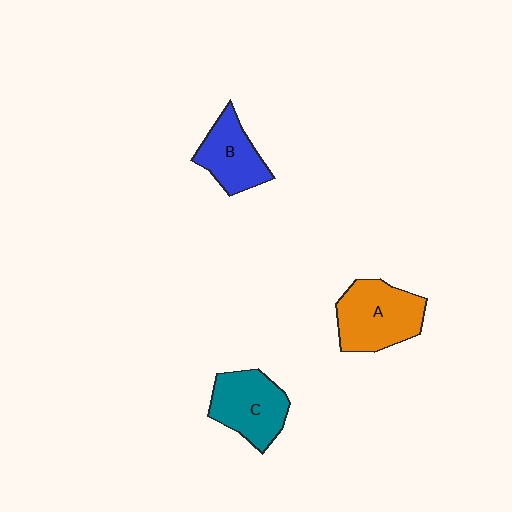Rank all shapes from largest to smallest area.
From largest to smallest: A (orange), C (teal), B (blue).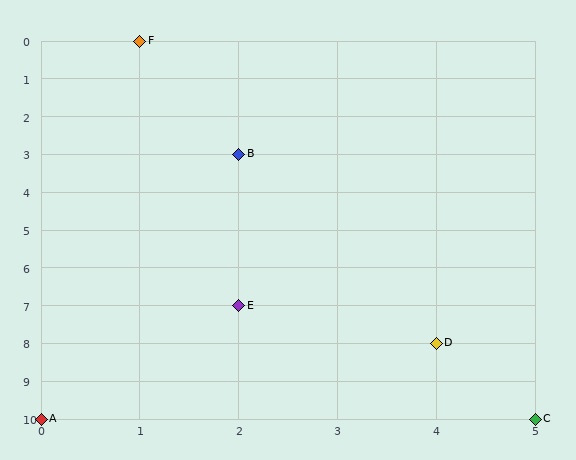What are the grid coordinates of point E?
Point E is at grid coordinates (2, 7).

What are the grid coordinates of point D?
Point D is at grid coordinates (4, 8).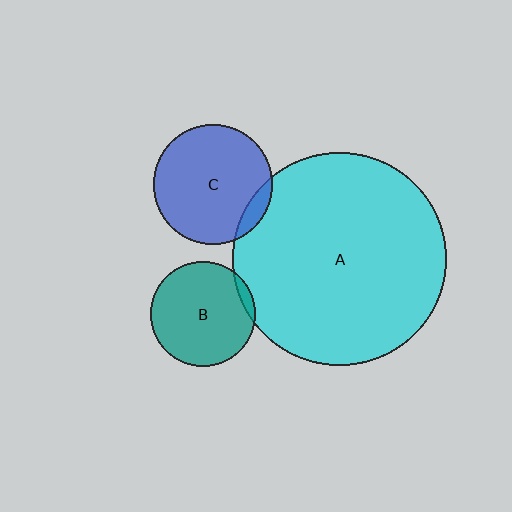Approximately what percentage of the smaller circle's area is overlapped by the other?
Approximately 10%.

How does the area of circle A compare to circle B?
Approximately 4.2 times.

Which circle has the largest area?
Circle A (cyan).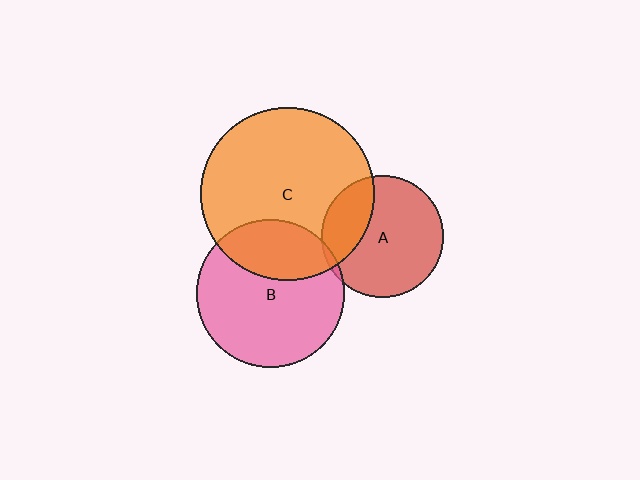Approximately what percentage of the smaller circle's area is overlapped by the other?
Approximately 25%.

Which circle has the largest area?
Circle C (orange).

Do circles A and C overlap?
Yes.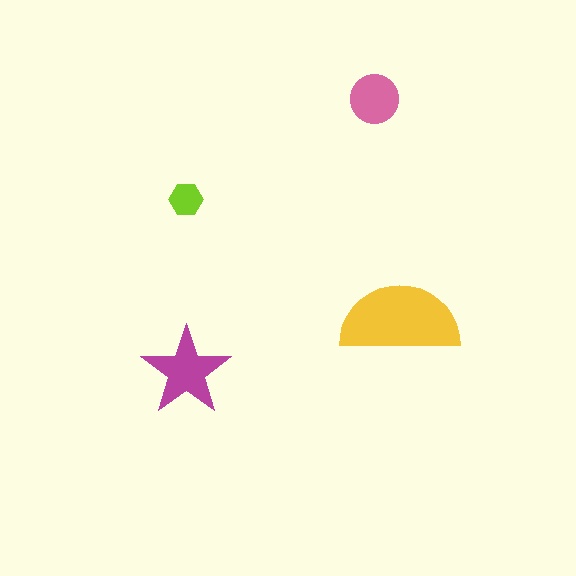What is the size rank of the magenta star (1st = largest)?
2nd.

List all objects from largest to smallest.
The yellow semicircle, the magenta star, the pink circle, the lime hexagon.